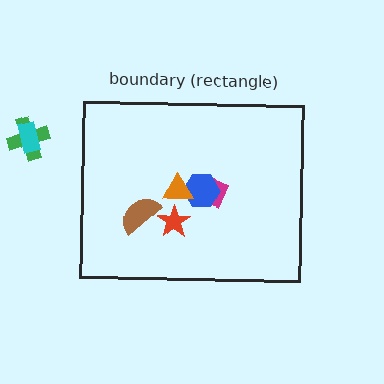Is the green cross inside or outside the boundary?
Outside.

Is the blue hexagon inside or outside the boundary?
Inside.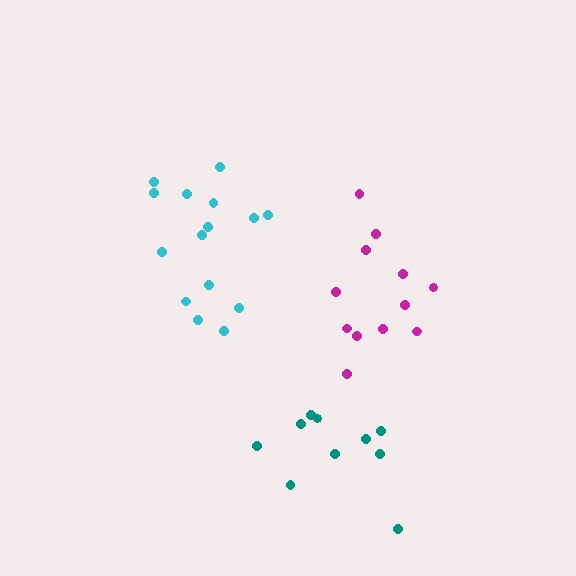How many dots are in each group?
Group 1: 10 dots, Group 2: 15 dots, Group 3: 12 dots (37 total).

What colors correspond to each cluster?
The clusters are colored: teal, cyan, magenta.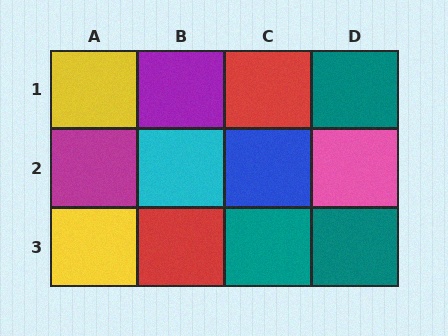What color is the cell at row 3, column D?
Teal.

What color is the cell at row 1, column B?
Purple.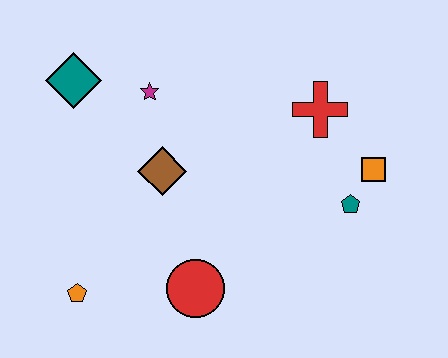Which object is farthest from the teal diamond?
The orange square is farthest from the teal diamond.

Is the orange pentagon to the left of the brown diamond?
Yes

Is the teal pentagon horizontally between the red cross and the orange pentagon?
No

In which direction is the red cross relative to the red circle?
The red cross is above the red circle.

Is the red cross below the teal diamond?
Yes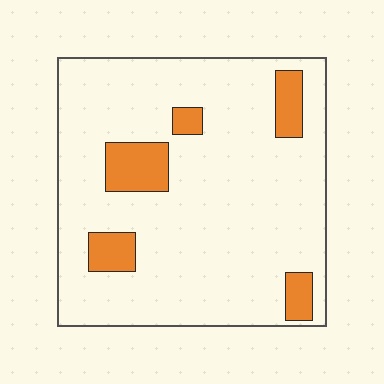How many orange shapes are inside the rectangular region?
5.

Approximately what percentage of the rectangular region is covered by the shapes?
Approximately 15%.